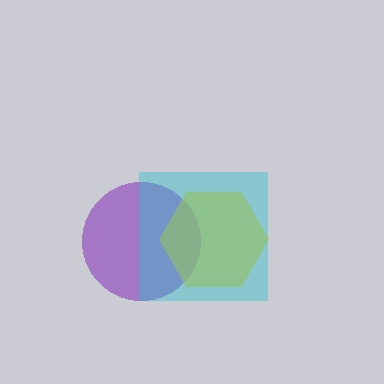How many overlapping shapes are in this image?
There are 3 overlapping shapes in the image.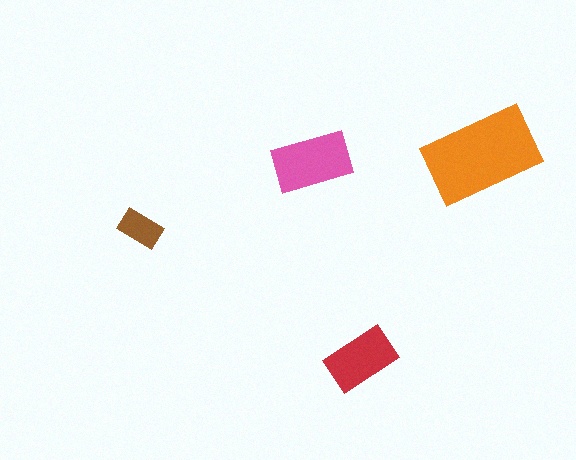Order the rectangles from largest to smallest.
the orange one, the pink one, the red one, the brown one.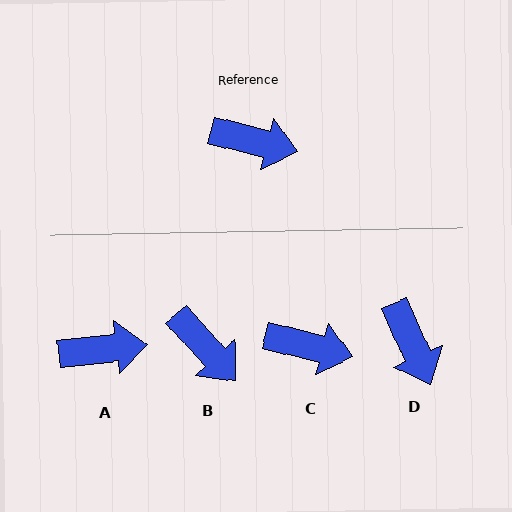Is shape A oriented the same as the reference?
No, it is off by about 20 degrees.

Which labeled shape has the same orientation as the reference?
C.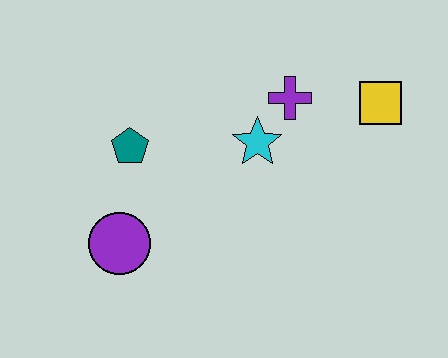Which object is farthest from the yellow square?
The purple circle is farthest from the yellow square.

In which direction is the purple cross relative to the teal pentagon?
The purple cross is to the right of the teal pentagon.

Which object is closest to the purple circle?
The teal pentagon is closest to the purple circle.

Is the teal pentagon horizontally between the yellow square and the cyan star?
No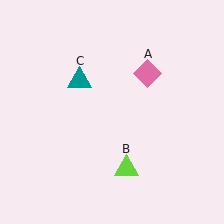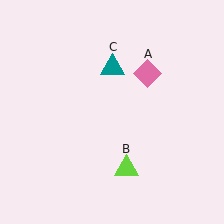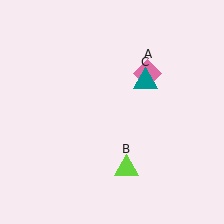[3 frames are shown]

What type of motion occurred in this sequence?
The teal triangle (object C) rotated clockwise around the center of the scene.